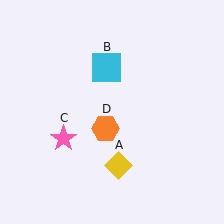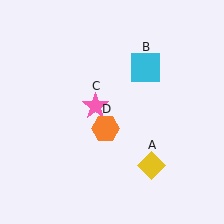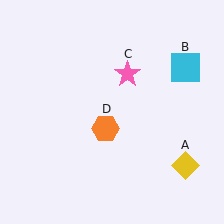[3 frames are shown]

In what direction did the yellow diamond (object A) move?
The yellow diamond (object A) moved right.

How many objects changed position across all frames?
3 objects changed position: yellow diamond (object A), cyan square (object B), pink star (object C).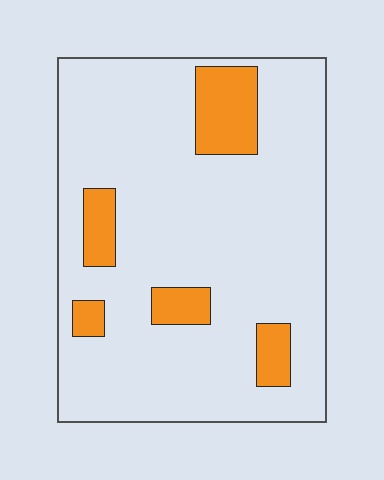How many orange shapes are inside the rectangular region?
5.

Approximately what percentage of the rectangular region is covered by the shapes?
Approximately 15%.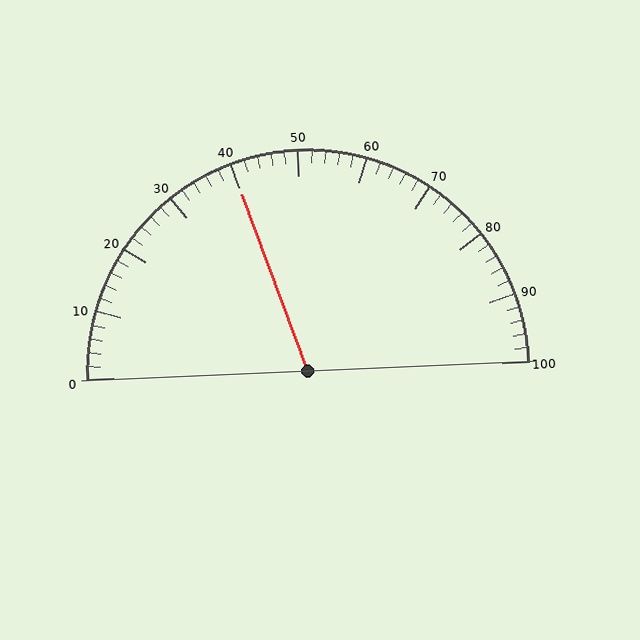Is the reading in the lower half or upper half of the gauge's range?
The reading is in the lower half of the range (0 to 100).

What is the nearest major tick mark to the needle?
The nearest major tick mark is 40.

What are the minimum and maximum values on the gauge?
The gauge ranges from 0 to 100.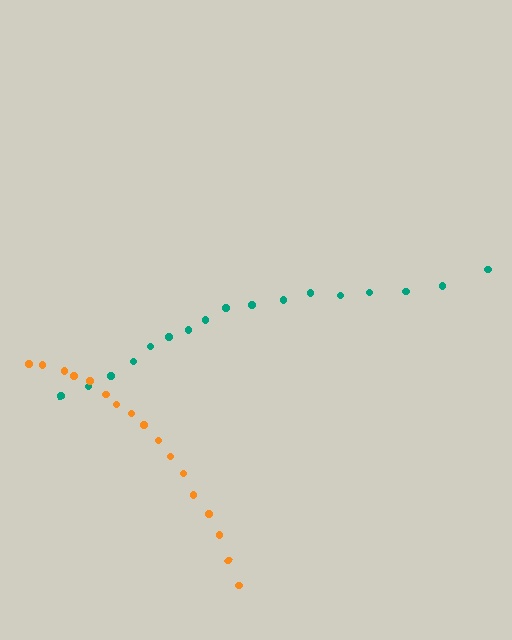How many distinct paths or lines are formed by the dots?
There are 2 distinct paths.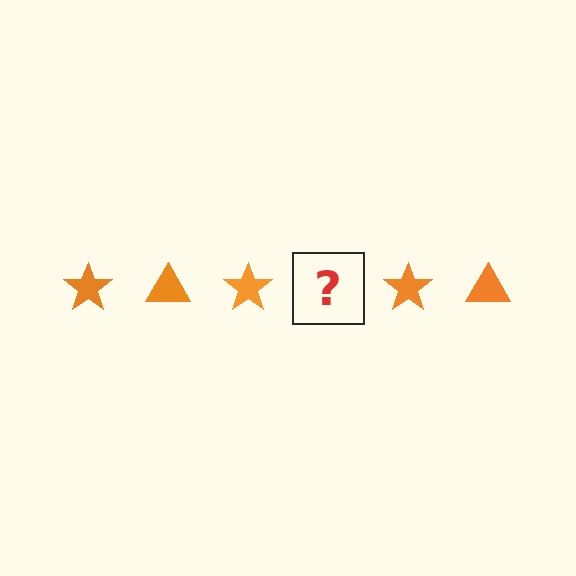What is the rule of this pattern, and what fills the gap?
The rule is that the pattern cycles through star, triangle shapes in orange. The gap should be filled with an orange triangle.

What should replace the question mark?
The question mark should be replaced with an orange triangle.